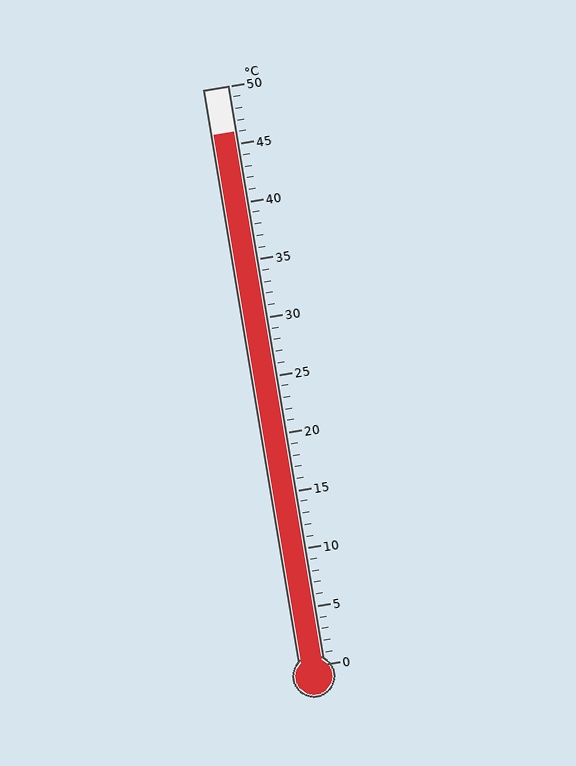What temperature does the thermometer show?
The thermometer shows approximately 46°C.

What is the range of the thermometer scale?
The thermometer scale ranges from 0°C to 50°C.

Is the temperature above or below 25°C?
The temperature is above 25°C.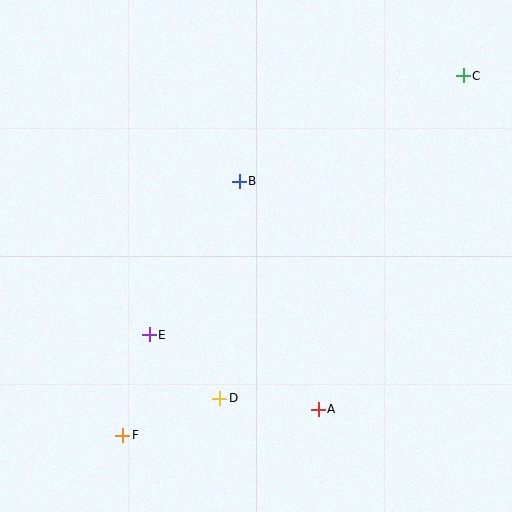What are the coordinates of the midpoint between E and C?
The midpoint between E and C is at (306, 205).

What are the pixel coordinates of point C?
Point C is at (463, 76).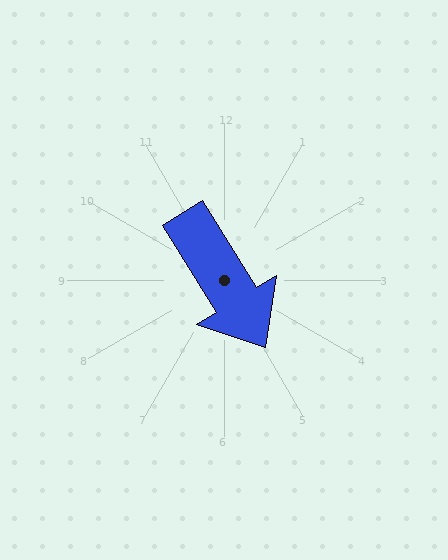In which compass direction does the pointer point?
Southeast.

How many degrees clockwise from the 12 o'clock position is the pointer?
Approximately 148 degrees.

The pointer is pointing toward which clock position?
Roughly 5 o'clock.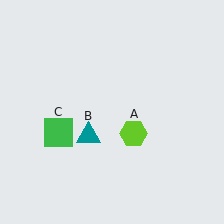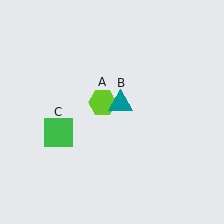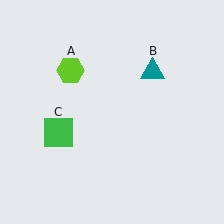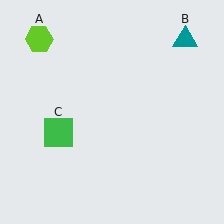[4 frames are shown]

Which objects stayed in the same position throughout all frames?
Green square (object C) remained stationary.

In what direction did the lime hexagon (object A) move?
The lime hexagon (object A) moved up and to the left.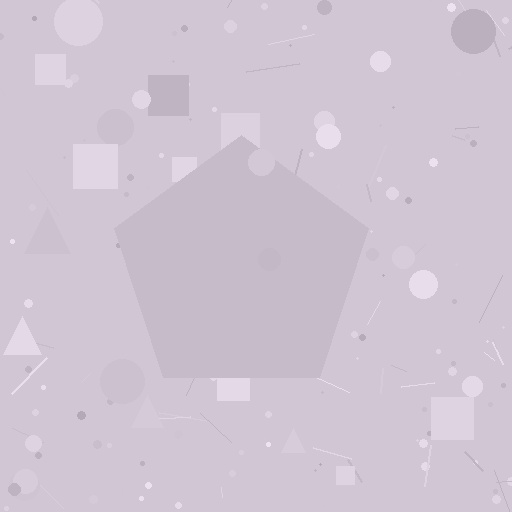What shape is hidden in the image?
A pentagon is hidden in the image.